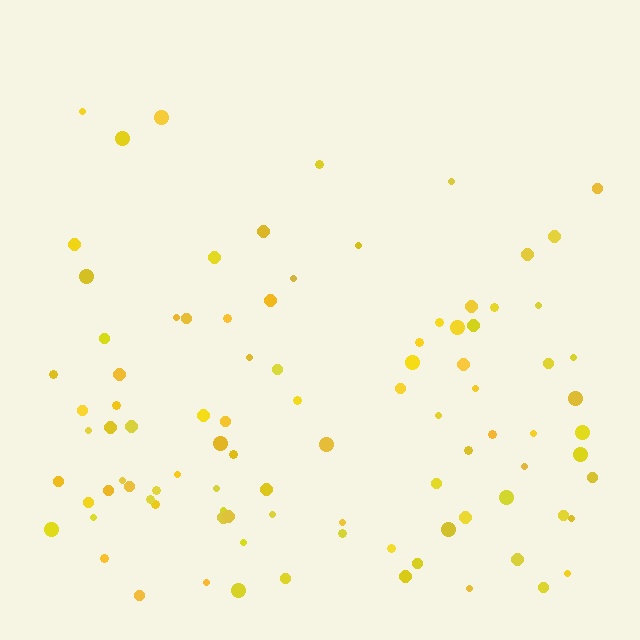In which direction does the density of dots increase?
From top to bottom, with the bottom side densest.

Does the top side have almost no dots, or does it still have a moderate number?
Still a moderate number, just noticeably fewer than the bottom.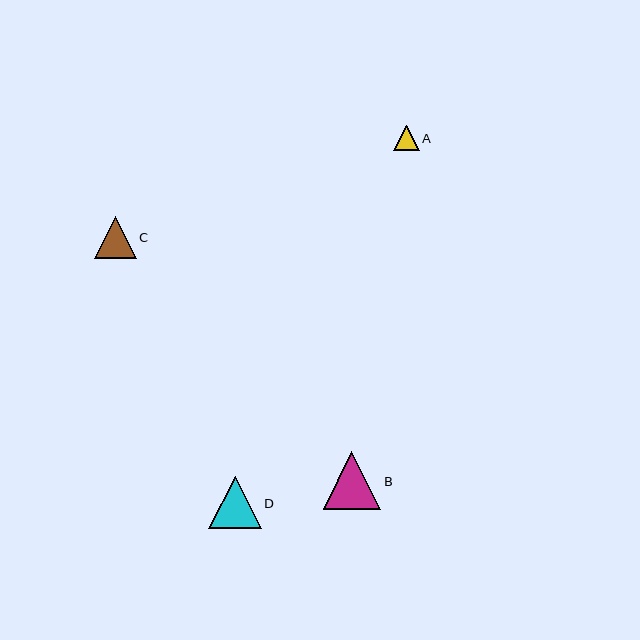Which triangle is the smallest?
Triangle A is the smallest with a size of approximately 25 pixels.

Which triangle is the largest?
Triangle B is the largest with a size of approximately 58 pixels.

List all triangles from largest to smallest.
From largest to smallest: B, D, C, A.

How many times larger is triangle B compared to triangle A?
Triangle B is approximately 2.3 times the size of triangle A.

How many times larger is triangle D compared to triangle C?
Triangle D is approximately 1.3 times the size of triangle C.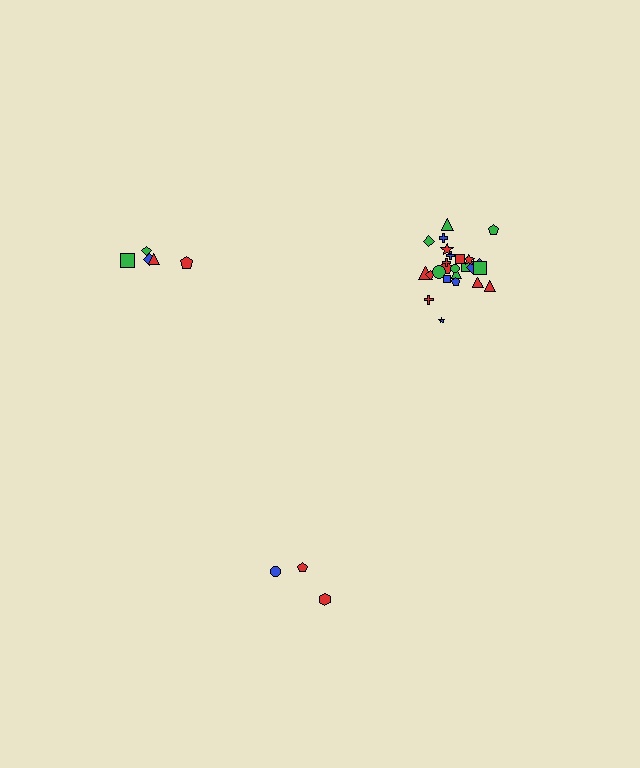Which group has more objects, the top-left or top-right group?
The top-right group.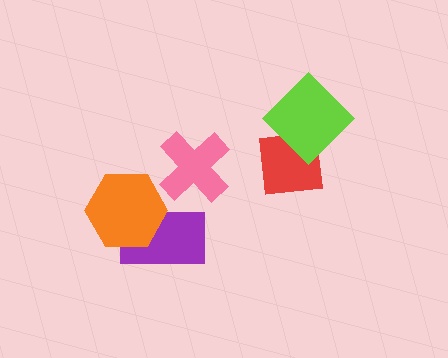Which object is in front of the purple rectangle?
The orange hexagon is in front of the purple rectangle.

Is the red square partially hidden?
Yes, it is partially covered by another shape.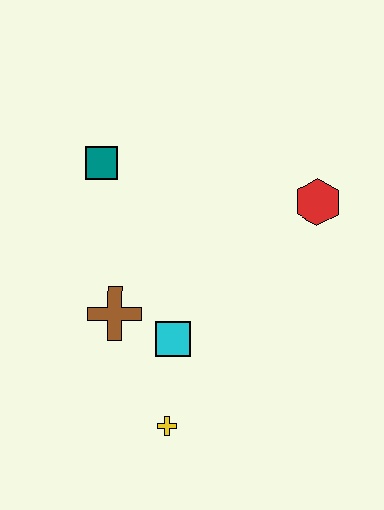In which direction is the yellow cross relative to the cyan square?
The yellow cross is below the cyan square.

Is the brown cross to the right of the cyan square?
No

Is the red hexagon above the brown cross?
Yes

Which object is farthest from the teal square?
The yellow cross is farthest from the teal square.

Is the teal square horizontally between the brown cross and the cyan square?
No